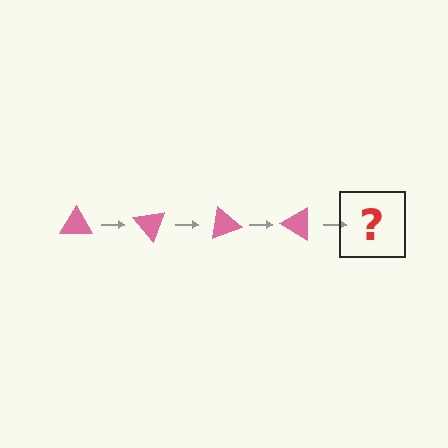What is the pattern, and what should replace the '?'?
The pattern is that the triangle rotates 50 degrees each step. The '?' should be a pink triangle rotated 200 degrees.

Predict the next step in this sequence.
The next step is a pink triangle rotated 200 degrees.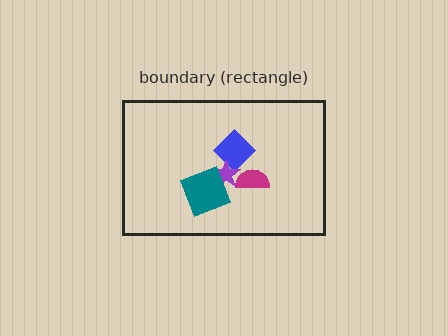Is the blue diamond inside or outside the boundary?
Inside.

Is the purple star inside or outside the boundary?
Inside.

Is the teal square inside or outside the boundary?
Inside.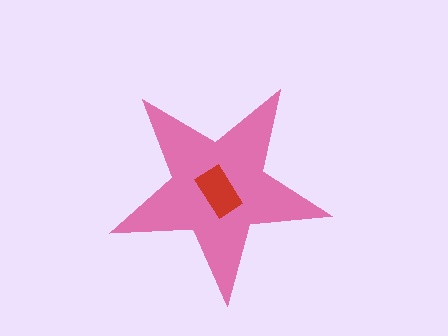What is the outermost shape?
The pink star.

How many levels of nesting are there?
2.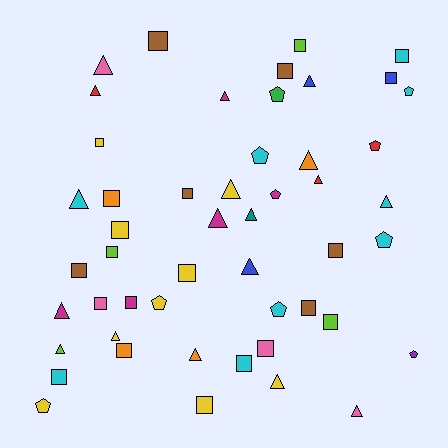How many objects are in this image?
There are 50 objects.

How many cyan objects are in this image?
There are 9 cyan objects.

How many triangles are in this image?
There are 18 triangles.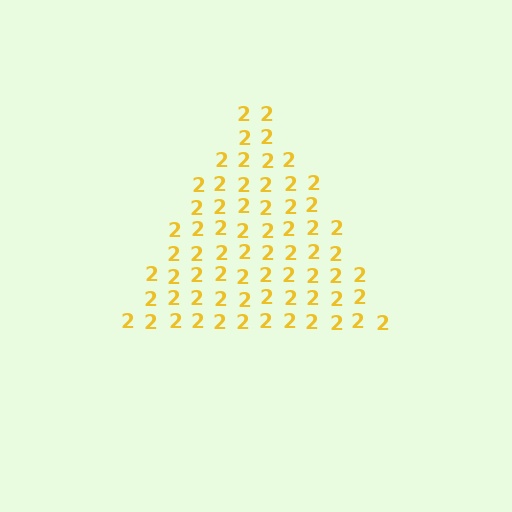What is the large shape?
The large shape is a triangle.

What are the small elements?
The small elements are digit 2's.